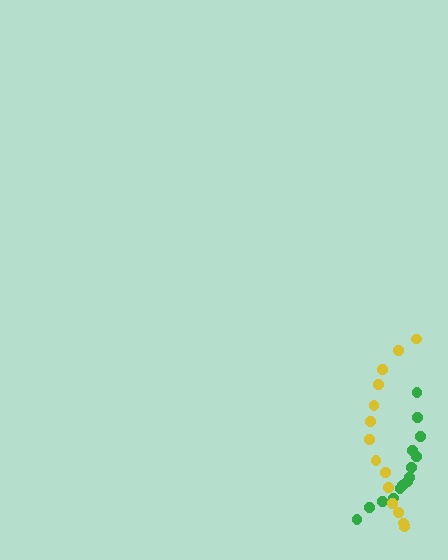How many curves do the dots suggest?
There are 2 distinct paths.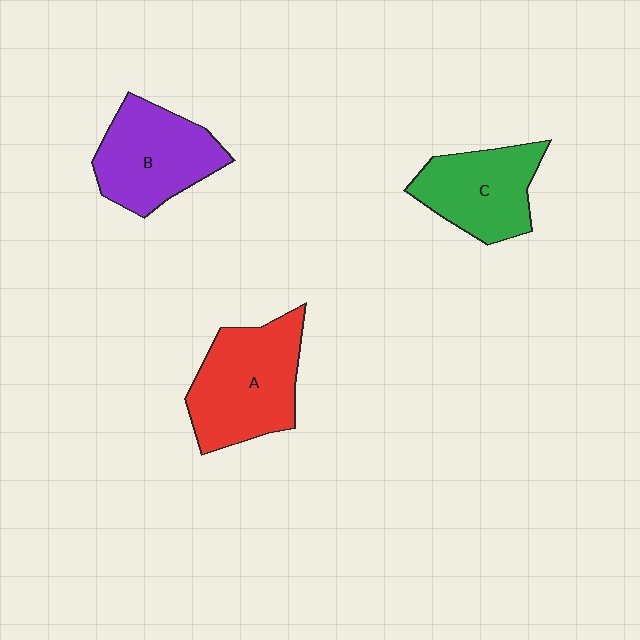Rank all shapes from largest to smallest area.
From largest to smallest: A (red), B (purple), C (green).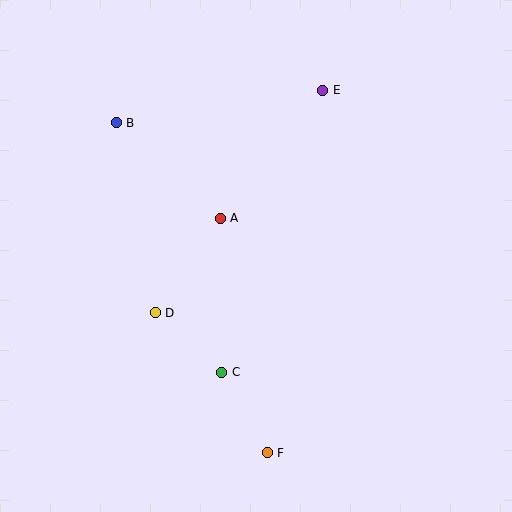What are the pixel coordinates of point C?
Point C is at (222, 372).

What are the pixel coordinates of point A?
Point A is at (220, 218).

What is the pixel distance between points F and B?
The distance between F and B is 363 pixels.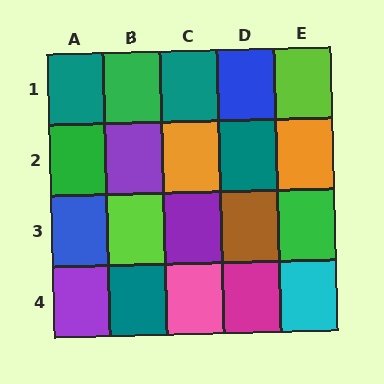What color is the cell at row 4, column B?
Teal.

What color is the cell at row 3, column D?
Brown.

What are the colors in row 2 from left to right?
Green, purple, orange, teal, orange.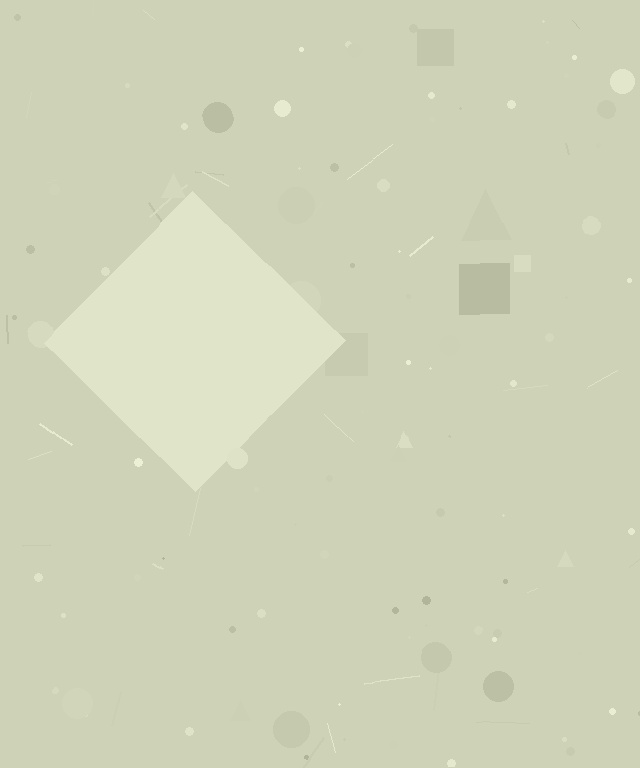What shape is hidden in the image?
A diamond is hidden in the image.